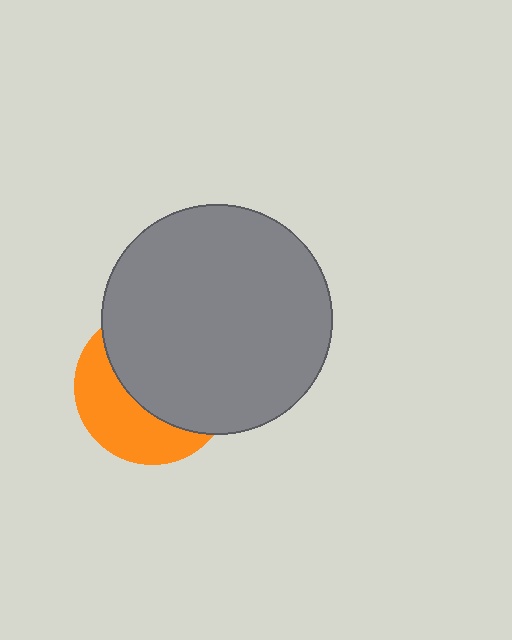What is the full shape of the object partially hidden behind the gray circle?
The partially hidden object is an orange circle.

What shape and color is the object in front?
The object in front is a gray circle.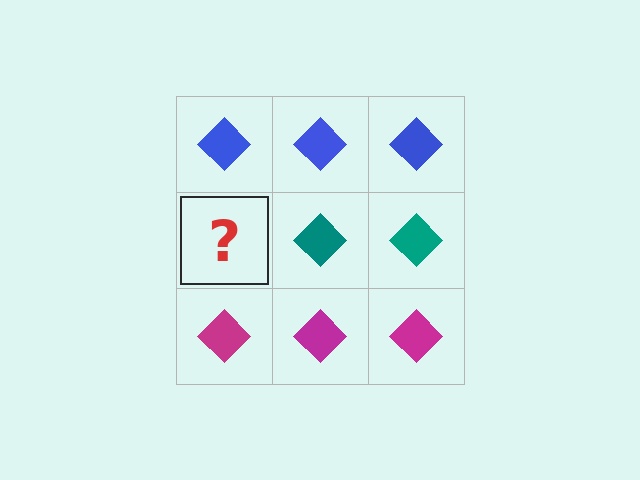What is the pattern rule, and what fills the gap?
The rule is that each row has a consistent color. The gap should be filled with a teal diamond.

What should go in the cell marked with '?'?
The missing cell should contain a teal diamond.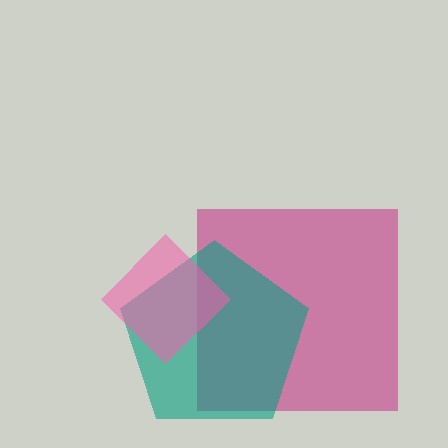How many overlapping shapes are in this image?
There are 3 overlapping shapes in the image.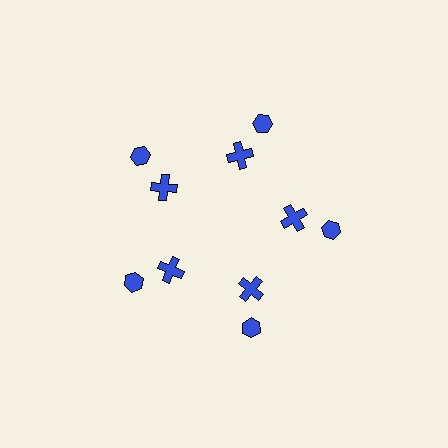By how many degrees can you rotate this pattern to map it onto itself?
The pattern maps onto itself every 72 degrees of rotation.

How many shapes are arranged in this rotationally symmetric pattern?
There are 10 shapes, arranged in 5 groups of 2.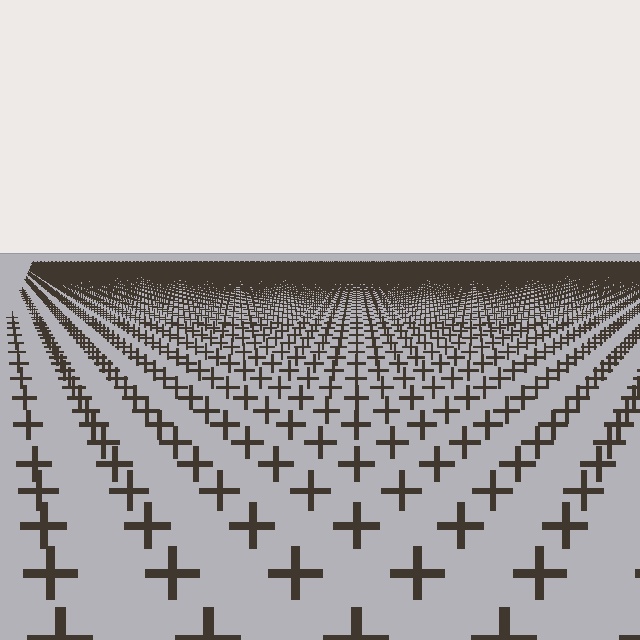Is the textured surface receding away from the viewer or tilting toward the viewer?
The surface is receding away from the viewer. Texture elements get smaller and denser toward the top.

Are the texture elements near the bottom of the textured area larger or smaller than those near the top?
Larger. Near the bottom, elements are closer to the viewer and appear at a bigger on-screen size.